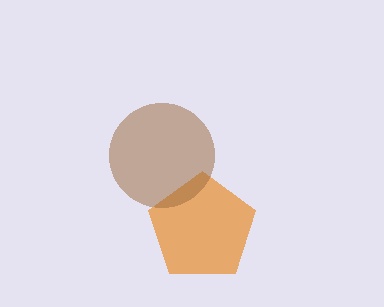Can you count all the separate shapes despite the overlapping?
Yes, there are 2 separate shapes.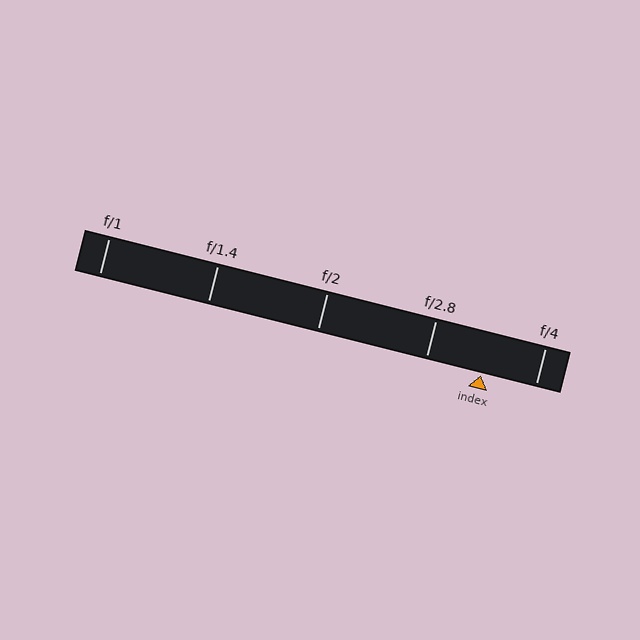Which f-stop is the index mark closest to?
The index mark is closest to f/4.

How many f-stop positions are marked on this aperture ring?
There are 5 f-stop positions marked.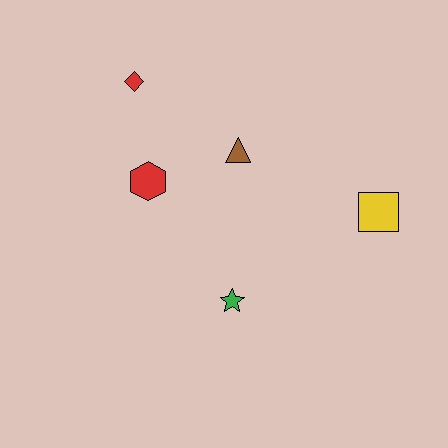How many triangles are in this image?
There is 1 triangle.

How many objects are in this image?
There are 5 objects.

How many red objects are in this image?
There are 2 red objects.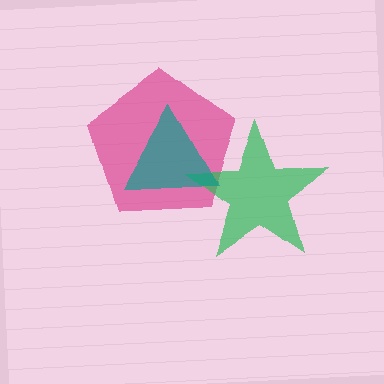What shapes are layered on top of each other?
The layered shapes are: a magenta pentagon, a green star, a teal triangle.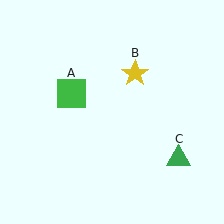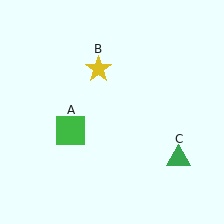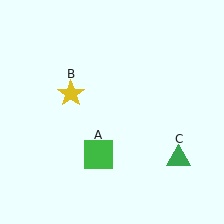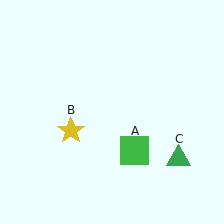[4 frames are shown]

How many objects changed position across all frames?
2 objects changed position: green square (object A), yellow star (object B).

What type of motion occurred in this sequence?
The green square (object A), yellow star (object B) rotated counterclockwise around the center of the scene.